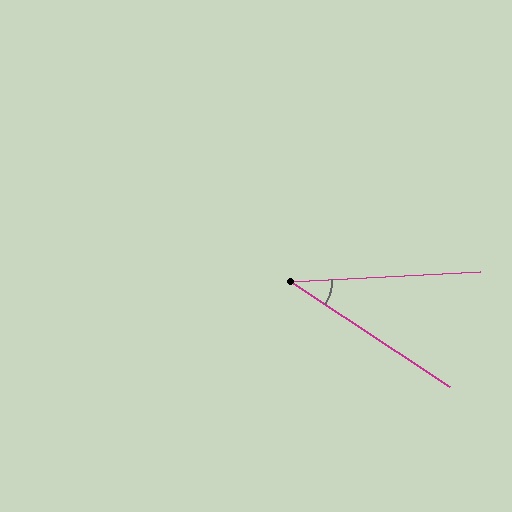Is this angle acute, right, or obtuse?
It is acute.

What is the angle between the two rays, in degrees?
Approximately 37 degrees.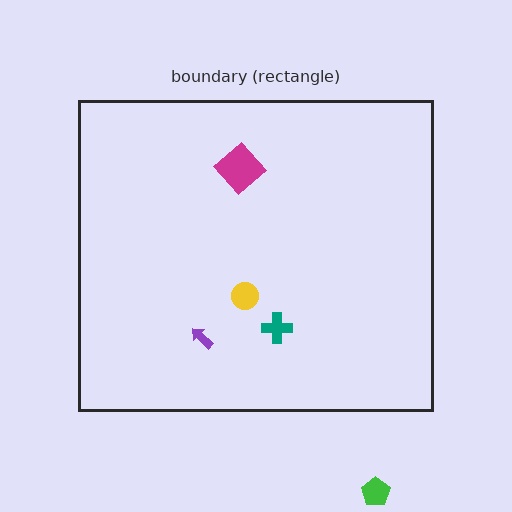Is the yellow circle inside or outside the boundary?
Inside.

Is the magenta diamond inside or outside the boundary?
Inside.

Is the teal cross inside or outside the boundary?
Inside.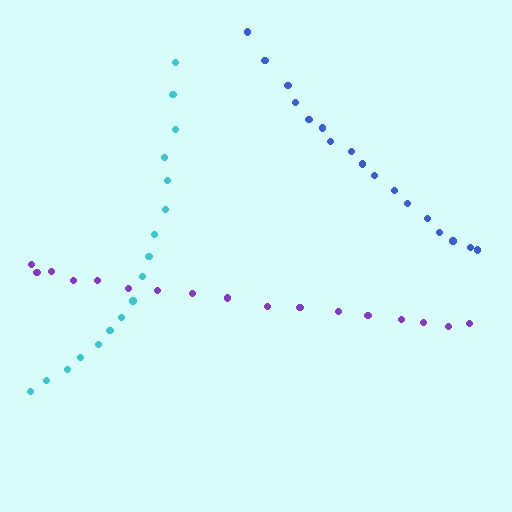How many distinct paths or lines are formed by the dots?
There are 3 distinct paths.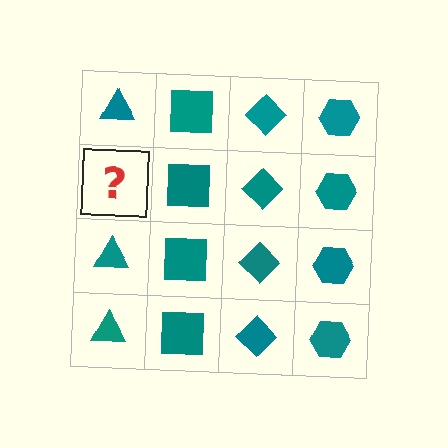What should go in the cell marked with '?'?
The missing cell should contain a teal triangle.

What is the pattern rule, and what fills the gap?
The rule is that each column has a consistent shape. The gap should be filled with a teal triangle.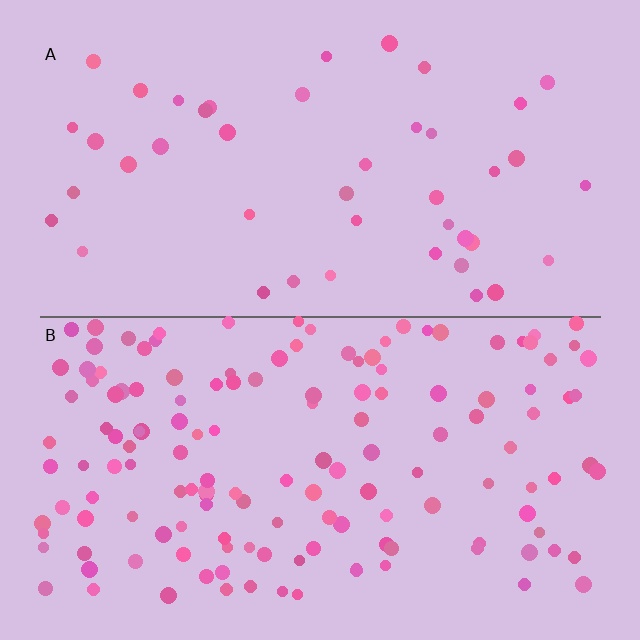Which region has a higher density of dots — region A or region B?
B (the bottom).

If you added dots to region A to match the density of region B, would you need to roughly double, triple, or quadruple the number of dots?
Approximately triple.